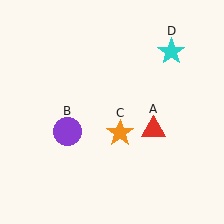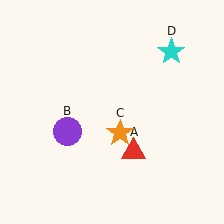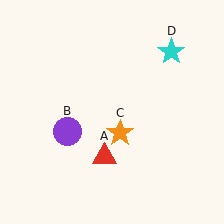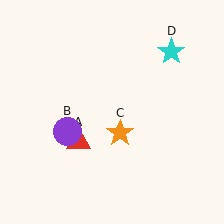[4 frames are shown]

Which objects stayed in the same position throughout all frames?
Purple circle (object B) and orange star (object C) and cyan star (object D) remained stationary.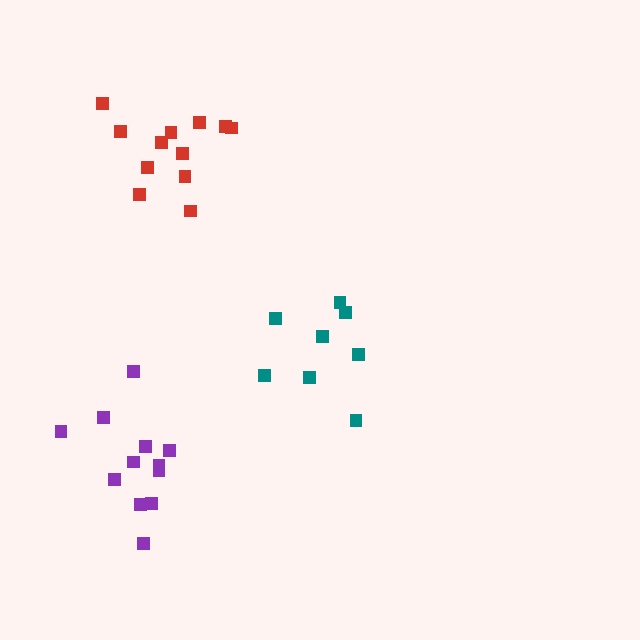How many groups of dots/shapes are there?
There are 3 groups.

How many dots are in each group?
Group 1: 12 dots, Group 2: 8 dots, Group 3: 12 dots (32 total).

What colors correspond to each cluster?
The clusters are colored: purple, teal, red.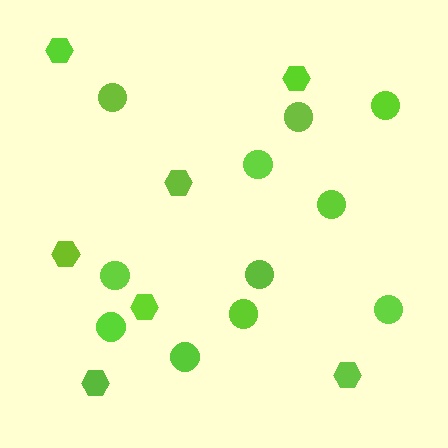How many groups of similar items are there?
There are 2 groups: one group of circles (11) and one group of hexagons (7).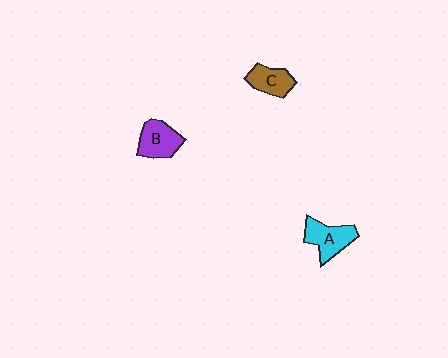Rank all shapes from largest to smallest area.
From largest to smallest: A (cyan), B (purple), C (brown).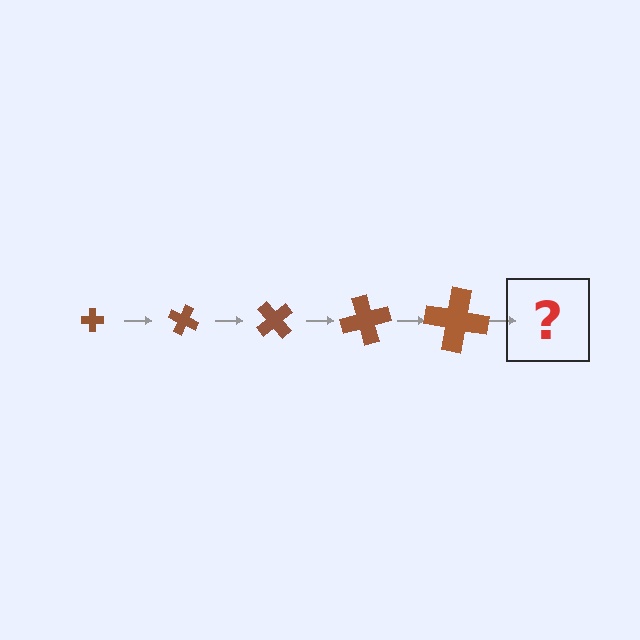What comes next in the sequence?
The next element should be a cross, larger than the previous one and rotated 125 degrees from the start.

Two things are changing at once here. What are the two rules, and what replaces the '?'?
The two rules are that the cross grows larger each step and it rotates 25 degrees each step. The '?' should be a cross, larger than the previous one and rotated 125 degrees from the start.